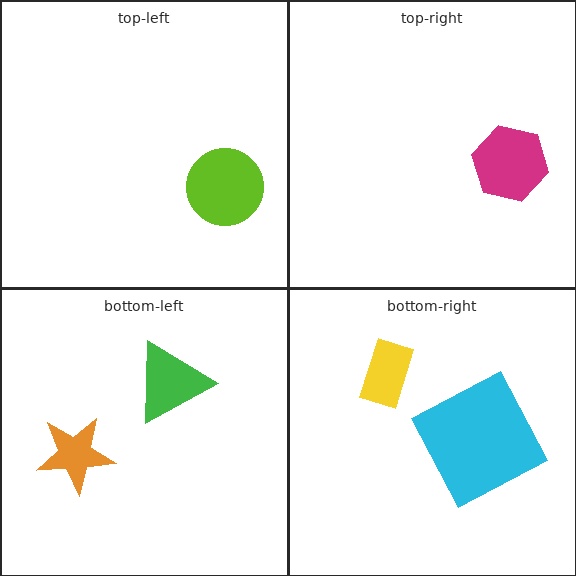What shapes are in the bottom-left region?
The green triangle, the orange star.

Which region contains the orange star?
The bottom-left region.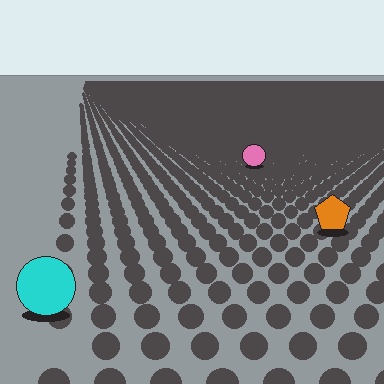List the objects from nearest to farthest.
From nearest to farthest: the cyan circle, the orange pentagon, the pink circle.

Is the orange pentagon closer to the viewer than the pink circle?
Yes. The orange pentagon is closer — you can tell from the texture gradient: the ground texture is coarser near it.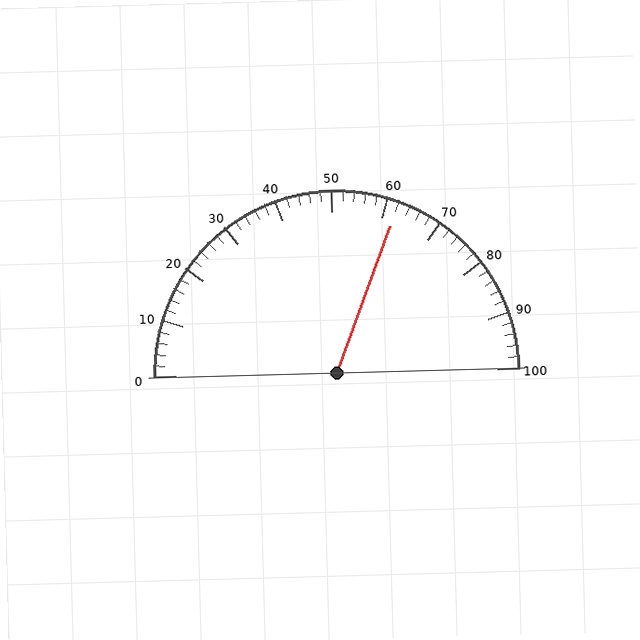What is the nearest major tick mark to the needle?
The nearest major tick mark is 60.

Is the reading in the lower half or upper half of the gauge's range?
The reading is in the upper half of the range (0 to 100).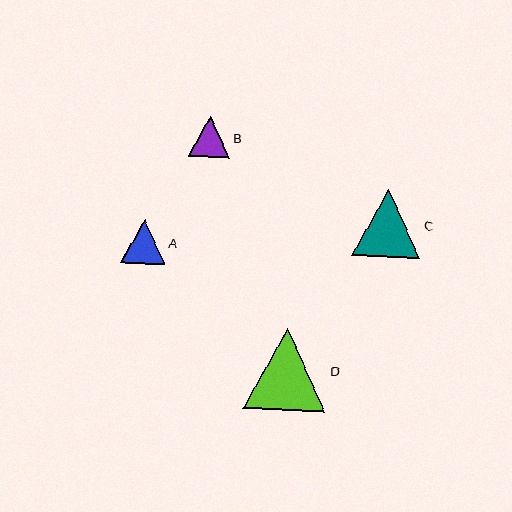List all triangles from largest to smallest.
From largest to smallest: D, C, A, B.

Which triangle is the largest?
Triangle D is the largest with a size of approximately 82 pixels.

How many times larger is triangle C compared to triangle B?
Triangle C is approximately 1.6 times the size of triangle B.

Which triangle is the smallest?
Triangle B is the smallest with a size of approximately 41 pixels.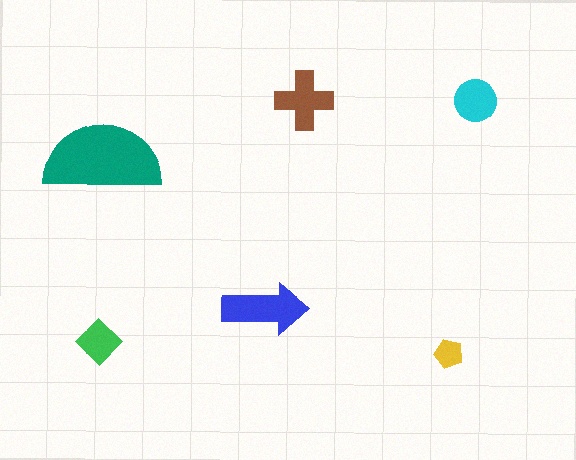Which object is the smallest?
The yellow pentagon.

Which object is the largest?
The teal semicircle.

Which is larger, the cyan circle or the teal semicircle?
The teal semicircle.